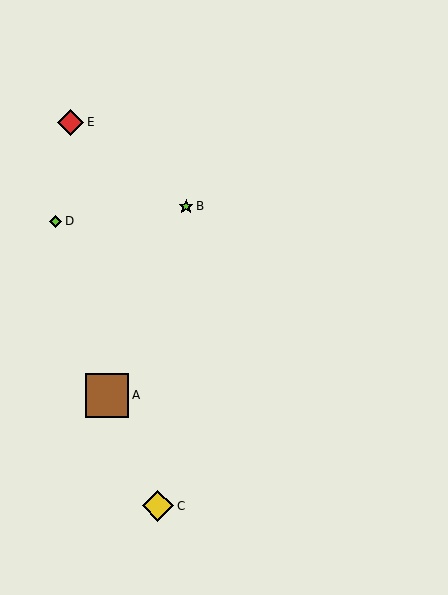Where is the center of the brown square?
The center of the brown square is at (107, 395).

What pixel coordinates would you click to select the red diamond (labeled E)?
Click at (71, 122) to select the red diamond E.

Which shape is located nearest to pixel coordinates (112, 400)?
The brown square (labeled A) at (107, 395) is nearest to that location.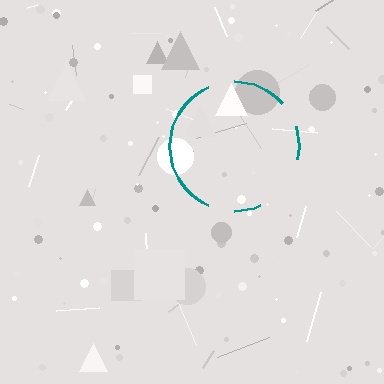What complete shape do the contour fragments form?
The contour fragments form a circle.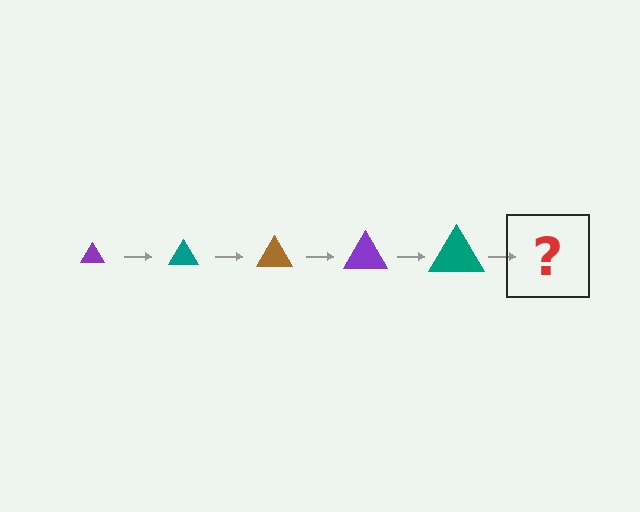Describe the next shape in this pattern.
It should be a brown triangle, larger than the previous one.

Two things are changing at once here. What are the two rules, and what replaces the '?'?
The two rules are that the triangle grows larger each step and the color cycles through purple, teal, and brown. The '?' should be a brown triangle, larger than the previous one.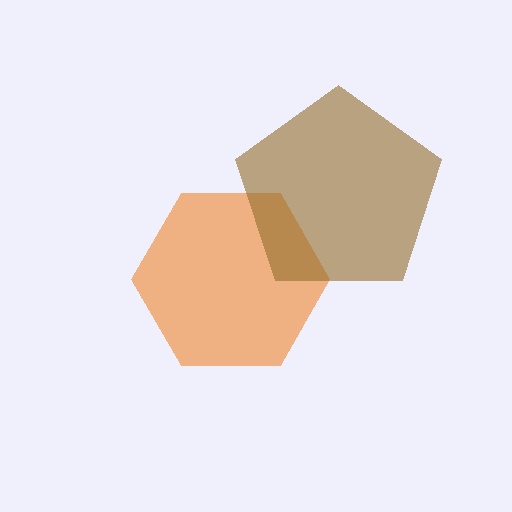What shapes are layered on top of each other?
The layered shapes are: an orange hexagon, a brown pentagon.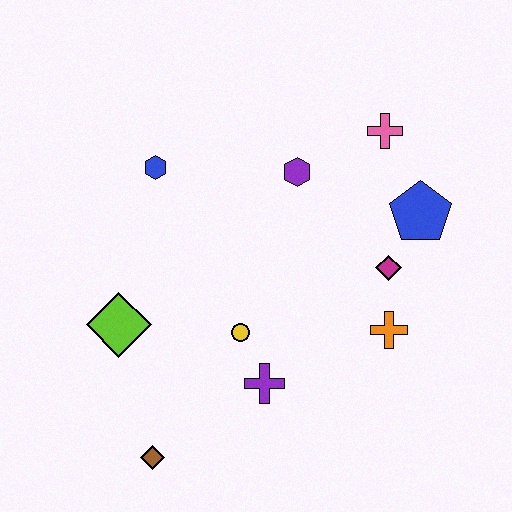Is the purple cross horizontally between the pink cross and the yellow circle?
Yes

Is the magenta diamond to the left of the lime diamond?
No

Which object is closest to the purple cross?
The yellow circle is closest to the purple cross.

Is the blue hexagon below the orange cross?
No